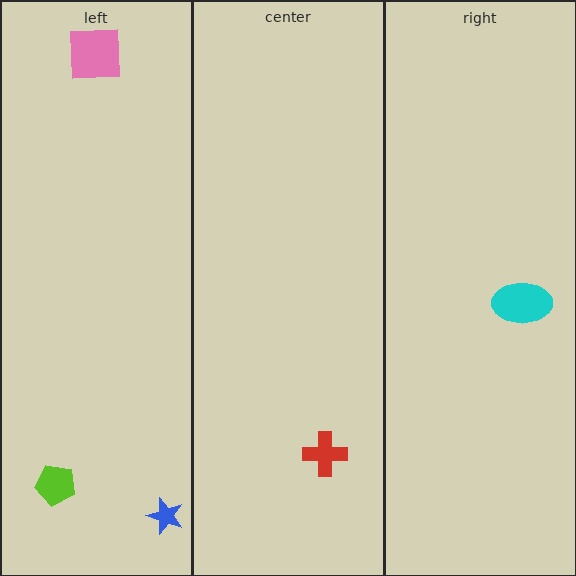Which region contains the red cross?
The center region.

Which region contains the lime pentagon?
The left region.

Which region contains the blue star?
The left region.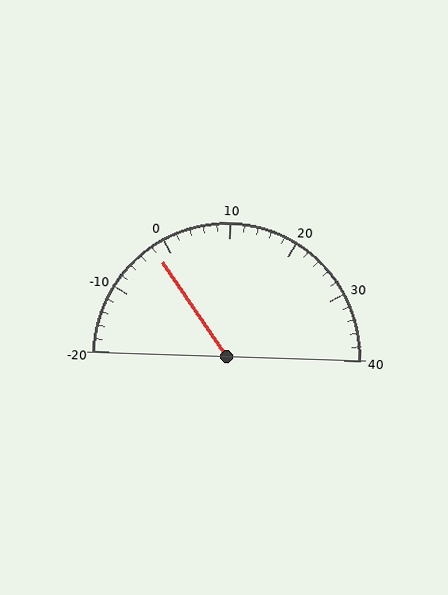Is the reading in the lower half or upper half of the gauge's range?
The reading is in the lower half of the range (-20 to 40).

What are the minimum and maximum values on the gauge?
The gauge ranges from -20 to 40.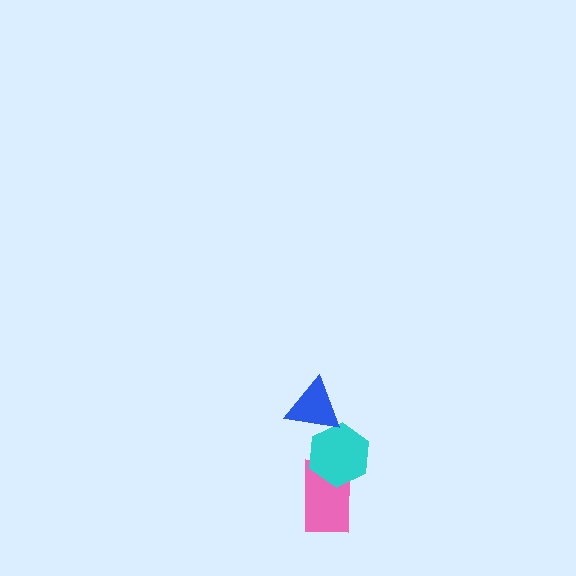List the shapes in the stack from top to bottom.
From top to bottom: the blue triangle, the cyan hexagon, the pink rectangle.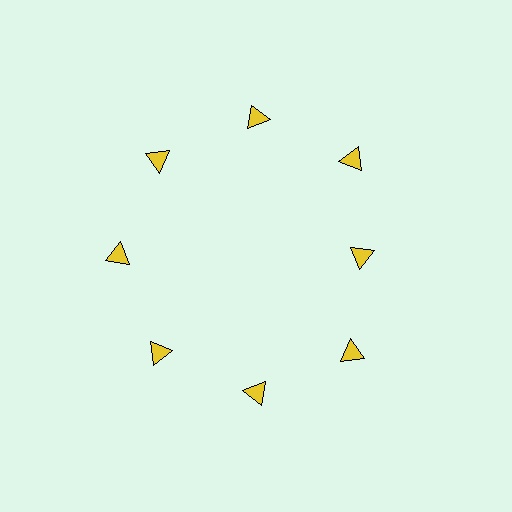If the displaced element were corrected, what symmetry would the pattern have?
It would have 8-fold rotational symmetry — the pattern would map onto itself every 45 degrees.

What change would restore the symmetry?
The symmetry would be restored by moving it outward, back onto the ring so that all 8 triangles sit at equal angles and equal distance from the center.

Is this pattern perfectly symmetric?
No. The 8 yellow triangles are arranged in a ring, but one element near the 3 o'clock position is pulled inward toward the center, breaking the 8-fold rotational symmetry.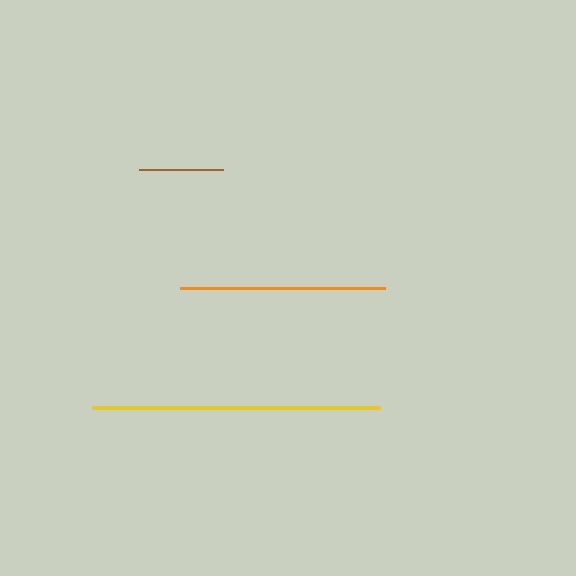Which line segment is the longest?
The yellow line is the longest at approximately 288 pixels.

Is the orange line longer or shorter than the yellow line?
The yellow line is longer than the orange line.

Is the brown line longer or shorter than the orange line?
The orange line is longer than the brown line.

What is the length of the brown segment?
The brown segment is approximately 84 pixels long.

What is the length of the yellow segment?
The yellow segment is approximately 288 pixels long.